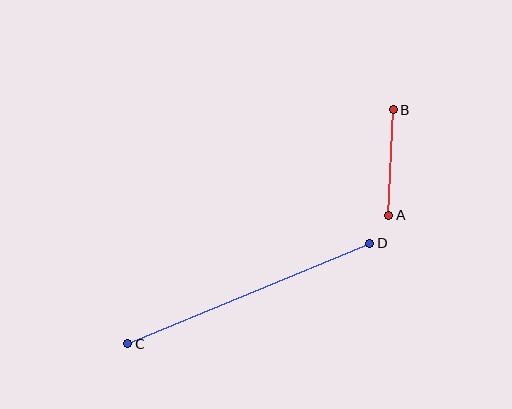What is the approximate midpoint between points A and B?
The midpoint is at approximately (391, 163) pixels.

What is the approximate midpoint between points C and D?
The midpoint is at approximately (249, 294) pixels.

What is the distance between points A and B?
The distance is approximately 105 pixels.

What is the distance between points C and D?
The distance is approximately 262 pixels.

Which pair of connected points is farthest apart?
Points C and D are farthest apart.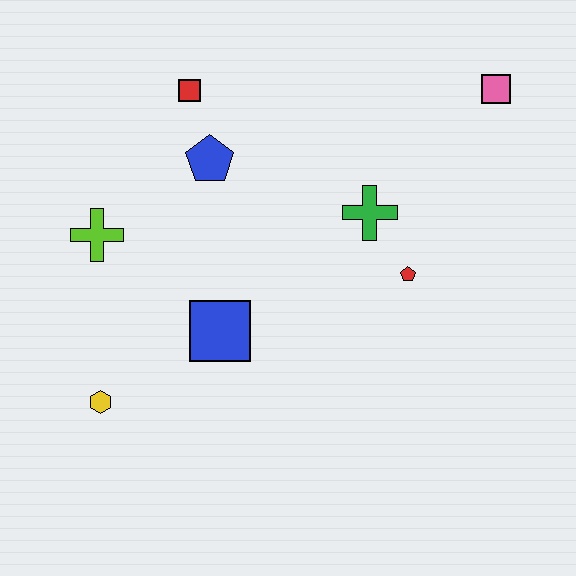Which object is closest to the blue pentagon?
The red square is closest to the blue pentagon.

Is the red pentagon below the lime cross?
Yes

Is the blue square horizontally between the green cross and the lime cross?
Yes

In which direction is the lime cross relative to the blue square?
The lime cross is to the left of the blue square.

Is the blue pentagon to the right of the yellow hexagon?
Yes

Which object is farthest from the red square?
The yellow hexagon is farthest from the red square.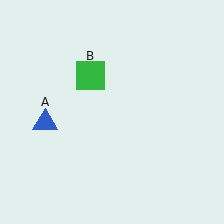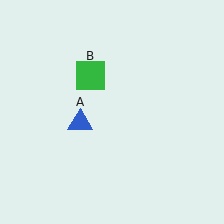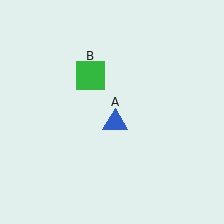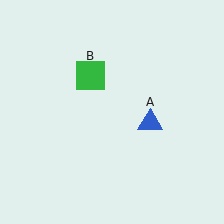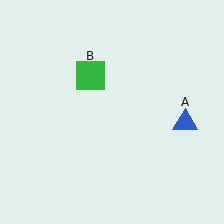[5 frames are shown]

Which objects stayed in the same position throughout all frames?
Green square (object B) remained stationary.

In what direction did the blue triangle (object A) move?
The blue triangle (object A) moved right.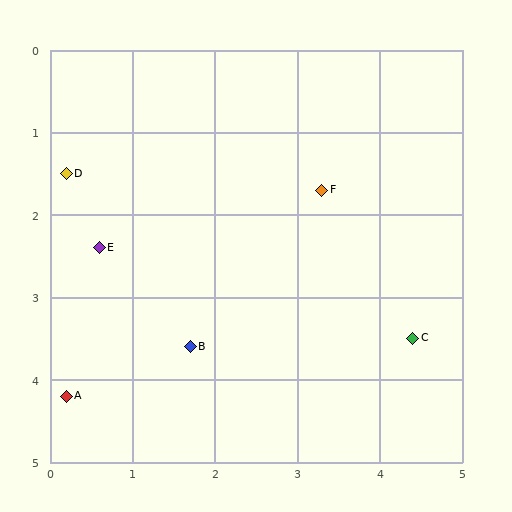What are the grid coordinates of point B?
Point B is at approximately (1.7, 3.6).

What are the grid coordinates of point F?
Point F is at approximately (3.3, 1.7).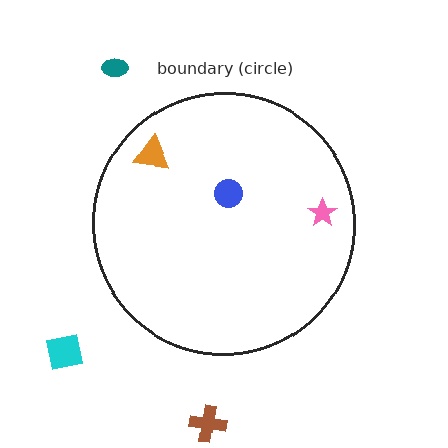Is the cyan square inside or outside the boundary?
Outside.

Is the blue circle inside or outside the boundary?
Inside.